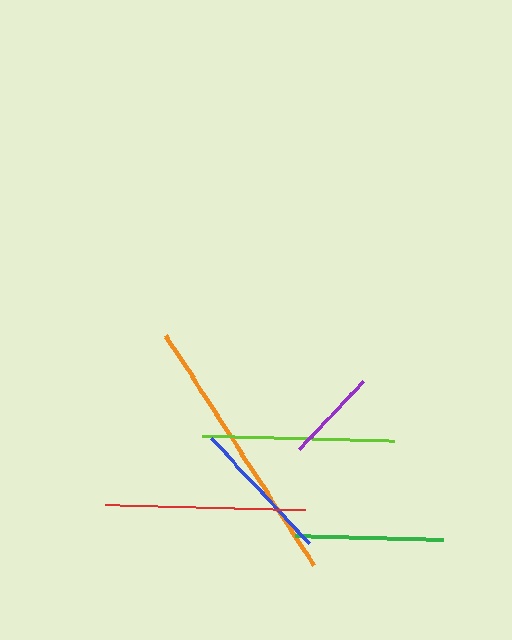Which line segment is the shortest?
The purple line is the shortest at approximately 94 pixels.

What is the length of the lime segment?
The lime segment is approximately 191 pixels long.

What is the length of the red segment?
The red segment is approximately 200 pixels long.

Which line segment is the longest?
The orange line is the longest at approximately 273 pixels.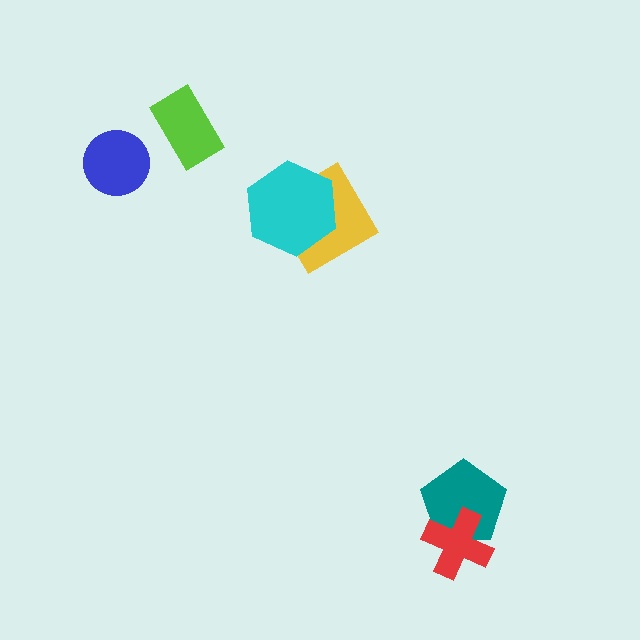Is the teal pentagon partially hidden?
Yes, it is partially covered by another shape.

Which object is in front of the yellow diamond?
The cyan hexagon is in front of the yellow diamond.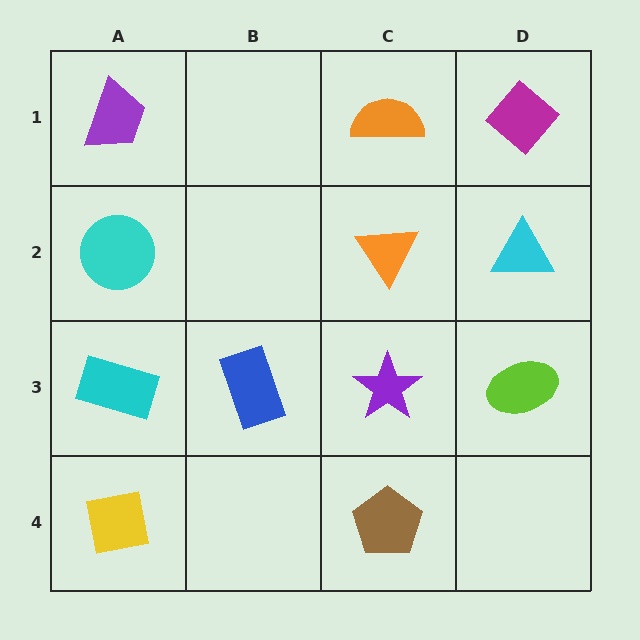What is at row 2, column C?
An orange triangle.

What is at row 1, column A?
A purple trapezoid.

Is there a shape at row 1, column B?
No, that cell is empty.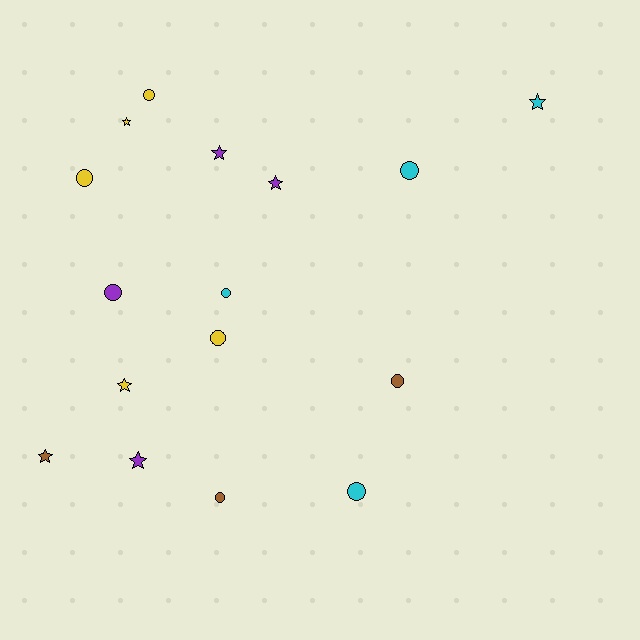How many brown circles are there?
There are 2 brown circles.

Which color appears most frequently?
Yellow, with 5 objects.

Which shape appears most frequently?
Circle, with 9 objects.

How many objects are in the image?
There are 16 objects.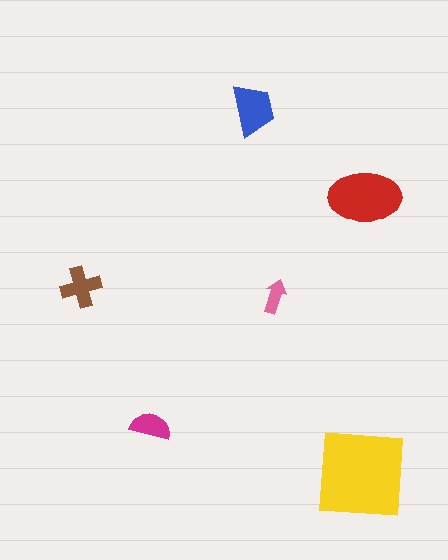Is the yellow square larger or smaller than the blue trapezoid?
Larger.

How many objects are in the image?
There are 6 objects in the image.